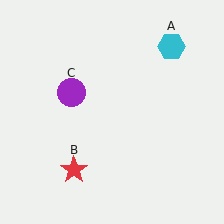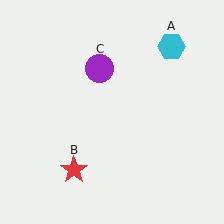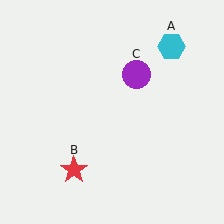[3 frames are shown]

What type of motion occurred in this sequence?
The purple circle (object C) rotated clockwise around the center of the scene.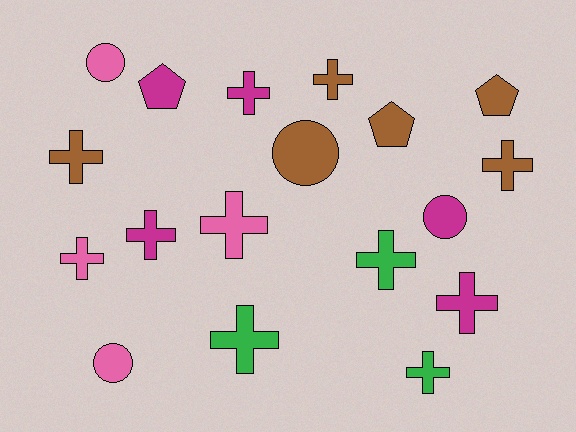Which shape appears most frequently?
Cross, with 11 objects.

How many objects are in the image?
There are 18 objects.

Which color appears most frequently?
Brown, with 6 objects.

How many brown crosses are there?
There are 3 brown crosses.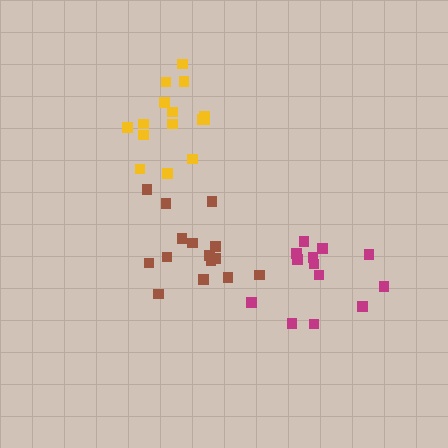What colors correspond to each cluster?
The clusters are colored: magenta, brown, yellow.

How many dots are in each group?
Group 1: 13 dots, Group 2: 15 dots, Group 3: 15 dots (43 total).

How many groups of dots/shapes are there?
There are 3 groups.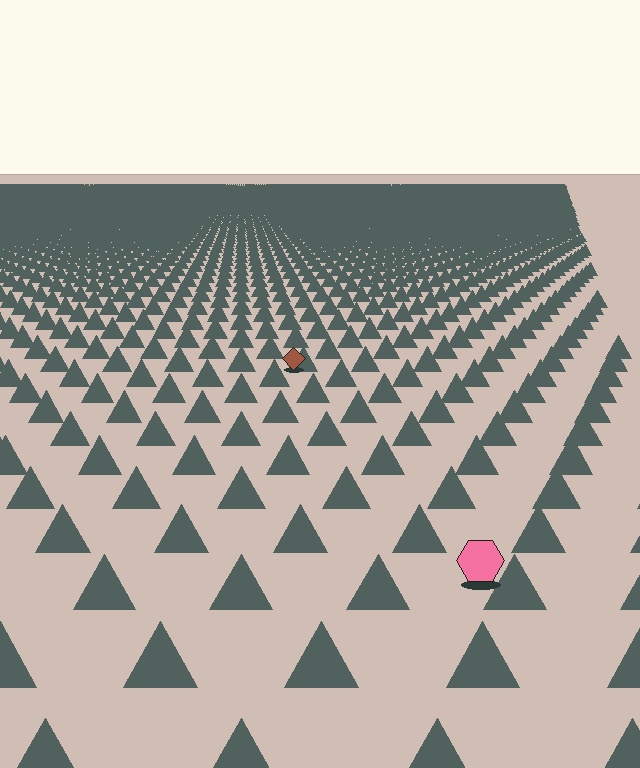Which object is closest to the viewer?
The pink hexagon is closest. The texture marks near it are larger and more spread out.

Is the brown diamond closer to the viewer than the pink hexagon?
No. The pink hexagon is closer — you can tell from the texture gradient: the ground texture is coarser near it.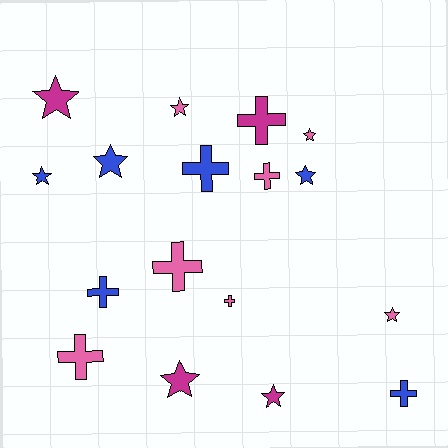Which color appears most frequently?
Pink, with 7 objects.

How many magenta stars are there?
There are 3 magenta stars.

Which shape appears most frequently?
Star, with 9 objects.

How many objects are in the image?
There are 17 objects.